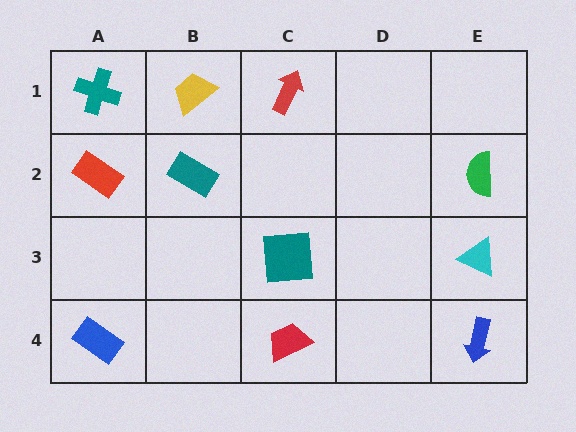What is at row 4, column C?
A red trapezoid.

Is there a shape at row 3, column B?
No, that cell is empty.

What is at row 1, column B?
A yellow trapezoid.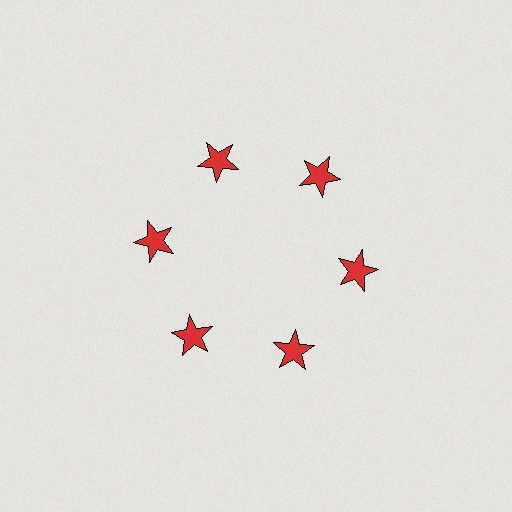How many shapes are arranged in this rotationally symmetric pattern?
There are 6 shapes, arranged in 6 groups of 1.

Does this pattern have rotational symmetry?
Yes, this pattern has 6-fold rotational symmetry. It looks the same after rotating 60 degrees around the center.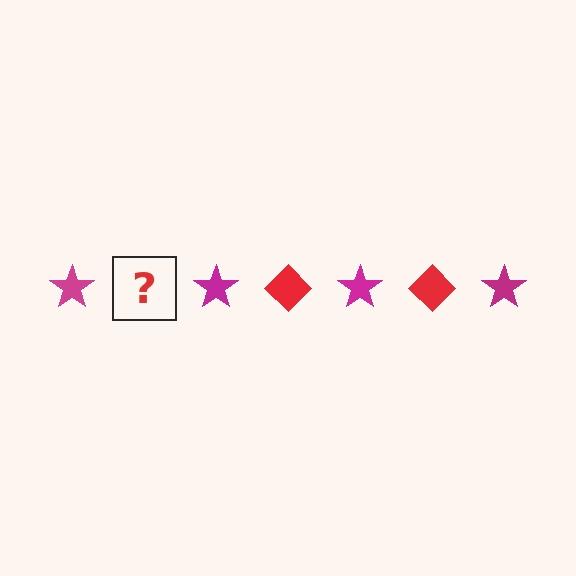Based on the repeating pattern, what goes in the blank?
The blank should be a red diamond.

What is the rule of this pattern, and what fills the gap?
The rule is that the pattern alternates between magenta star and red diamond. The gap should be filled with a red diamond.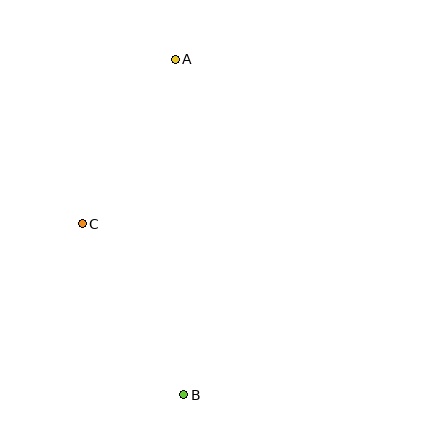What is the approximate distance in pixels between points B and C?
The distance between B and C is approximately 199 pixels.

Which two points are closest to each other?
Points A and C are closest to each other.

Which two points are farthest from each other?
Points A and B are farthest from each other.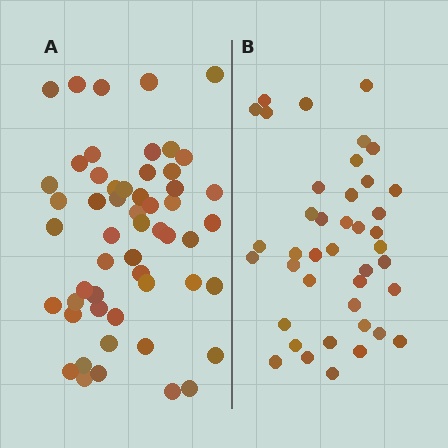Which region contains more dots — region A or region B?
Region A (the left region) has more dots.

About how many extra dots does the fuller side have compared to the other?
Region A has approximately 15 more dots than region B.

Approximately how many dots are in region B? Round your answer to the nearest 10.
About 40 dots. (The exact count is 41, which rounds to 40.)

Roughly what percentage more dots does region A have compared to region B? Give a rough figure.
About 30% more.